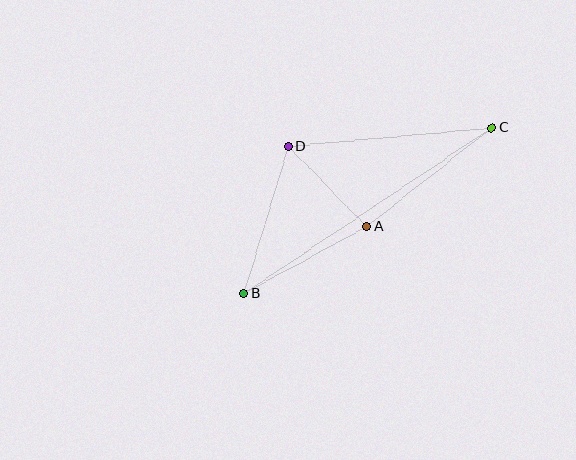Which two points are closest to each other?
Points A and D are closest to each other.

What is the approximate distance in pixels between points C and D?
The distance between C and D is approximately 204 pixels.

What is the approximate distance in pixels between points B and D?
The distance between B and D is approximately 154 pixels.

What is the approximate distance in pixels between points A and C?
The distance between A and C is approximately 159 pixels.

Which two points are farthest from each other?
Points B and C are farthest from each other.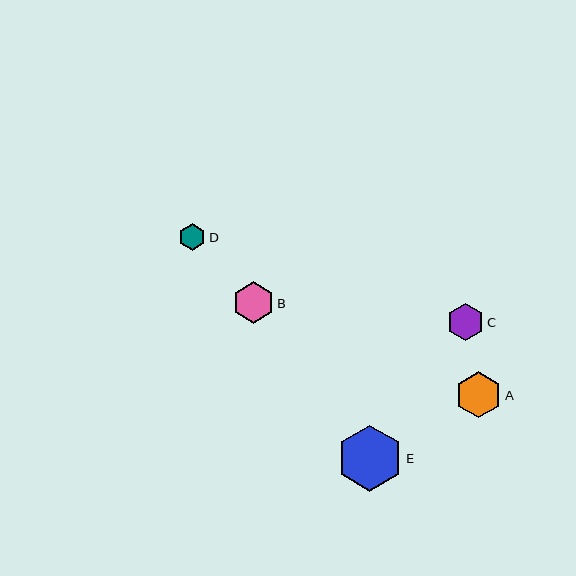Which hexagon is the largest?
Hexagon E is the largest with a size of approximately 66 pixels.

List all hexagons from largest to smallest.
From largest to smallest: E, A, B, C, D.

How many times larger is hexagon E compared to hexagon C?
Hexagon E is approximately 1.8 times the size of hexagon C.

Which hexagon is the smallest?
Hexagon D is the smallest with a size of approximately 27 pixels.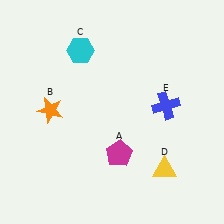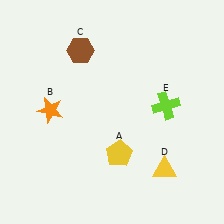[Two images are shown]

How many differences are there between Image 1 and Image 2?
There are 3 differences between the two images.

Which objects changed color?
A changed from magenta to yellow. C changed from cyan to brown. E changed from blue to lime.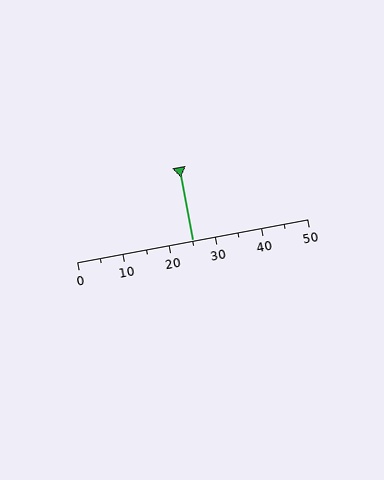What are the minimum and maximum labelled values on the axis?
The axis runs from 0 to 50.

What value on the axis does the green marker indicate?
The marker indicates approximately 25.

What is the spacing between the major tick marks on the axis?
The major ticks are spaced 10 apart.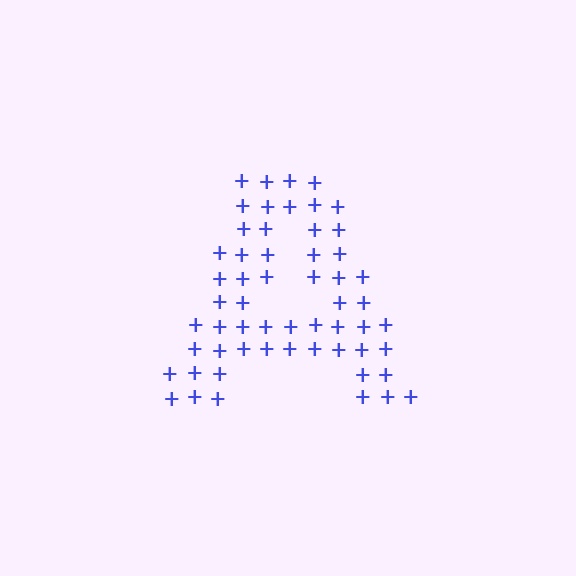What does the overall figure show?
The overall figure shows the letter A.